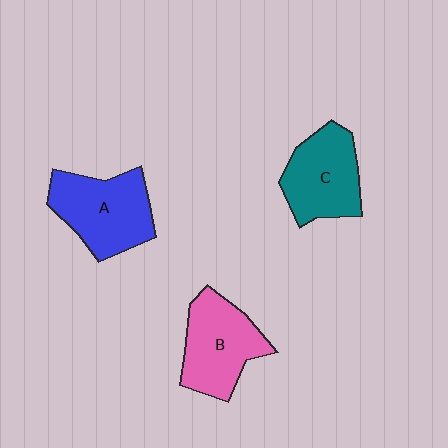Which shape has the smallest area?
Shape C (teal).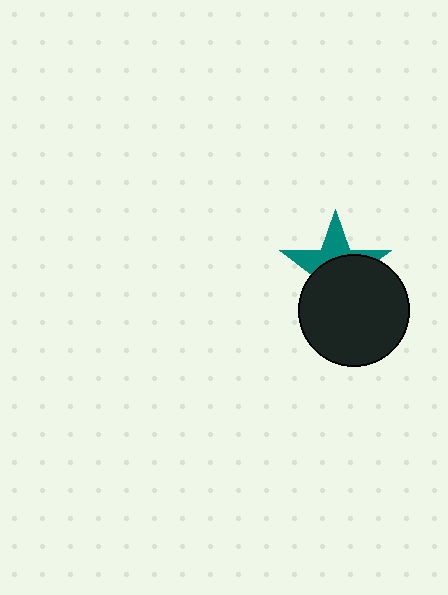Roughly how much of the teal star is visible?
A small part of it is visible (roughly 40%).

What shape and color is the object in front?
The object in front is a black circle.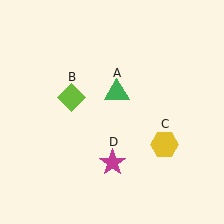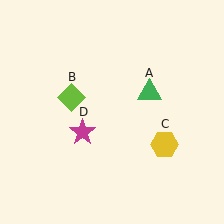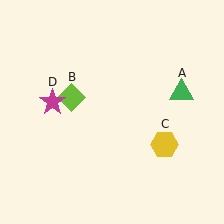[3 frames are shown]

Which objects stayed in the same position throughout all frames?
Lime diamond (object B) and yellow hexagon (object C) remained stationary.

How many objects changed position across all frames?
2 objects changed position: green triangle (object A), magenta star (object D).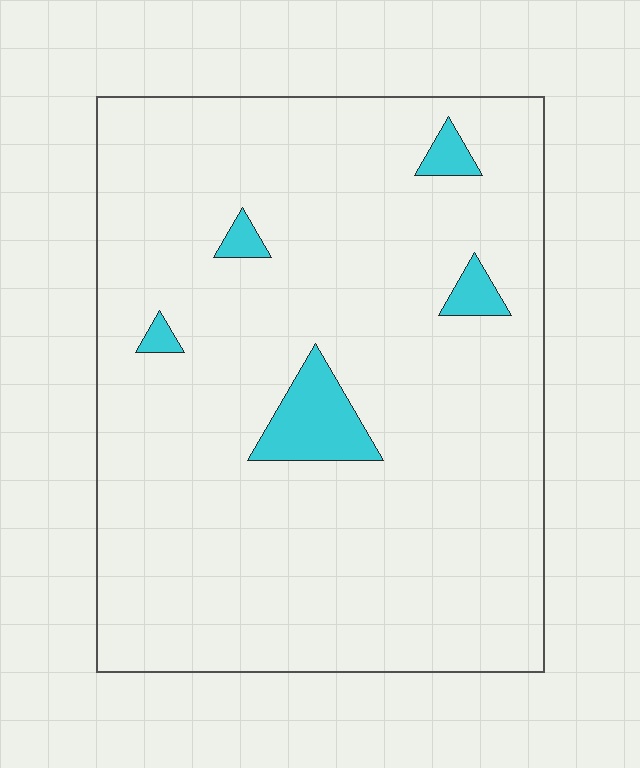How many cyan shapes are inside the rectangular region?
5.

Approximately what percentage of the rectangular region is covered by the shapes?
Approximately 5%.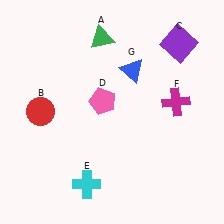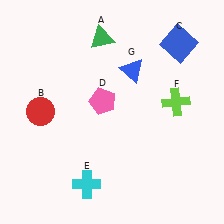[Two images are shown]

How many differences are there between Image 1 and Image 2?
There are 2 differences between the two images.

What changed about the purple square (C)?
In Image 1, C is purple. In Image 2, it changed to blue.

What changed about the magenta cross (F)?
In Image 1, F is magenta. In Image 2, it changed to lime.